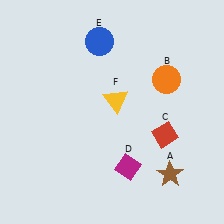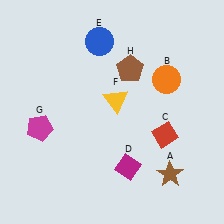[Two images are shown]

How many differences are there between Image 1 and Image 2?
There are 2 differences between the two images.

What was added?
A magenta pentagon (G), a brown pentagon (H) were added in Image 2.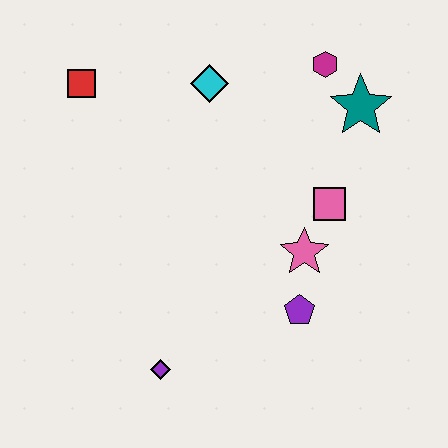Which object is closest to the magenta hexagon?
The teal star is closest to the magenta hexagon.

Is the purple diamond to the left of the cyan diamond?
Yes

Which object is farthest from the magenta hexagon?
The purple diamond is farthest from the magenta hexagon.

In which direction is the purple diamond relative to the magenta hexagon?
The purple diamond is below the magenta hexagon.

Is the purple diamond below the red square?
Yes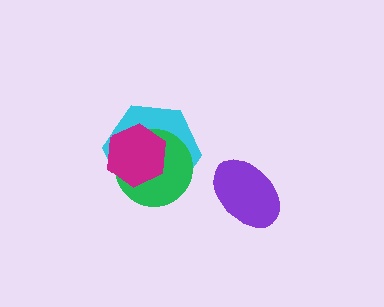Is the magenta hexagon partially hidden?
No, no other shape covers it.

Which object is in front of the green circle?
The magenta hexagon is in front of the green circle.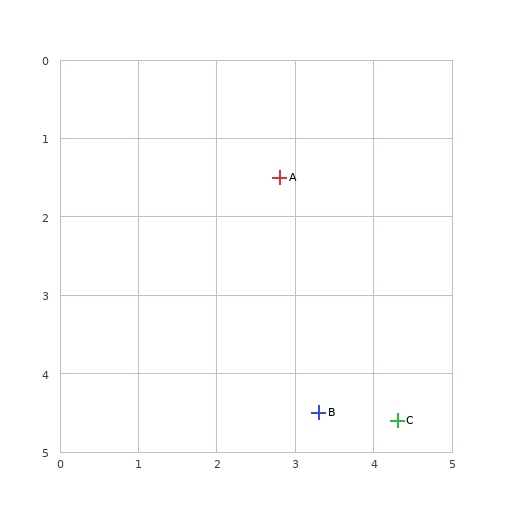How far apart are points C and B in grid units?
Points C and B are about 1.0 grid units apart.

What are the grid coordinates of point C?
Point C is at approximately (4.3, 4.6).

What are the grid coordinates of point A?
Point A is at approximately (2.8, 1.5).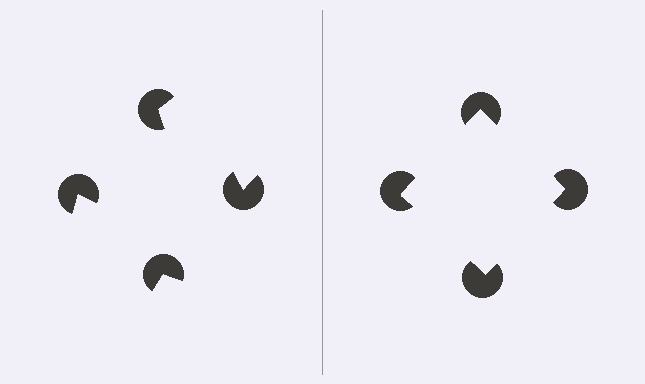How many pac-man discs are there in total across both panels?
8 — 4 on each side.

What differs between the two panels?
The pac-man discs are positioned identically on both sides; only the wedge orientations differ. On the right they align to a square; on the left they are misaligned.